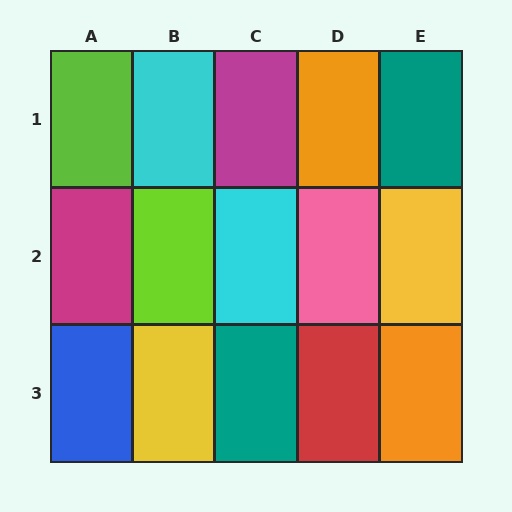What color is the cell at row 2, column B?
Lime.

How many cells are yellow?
2 cells are yellow.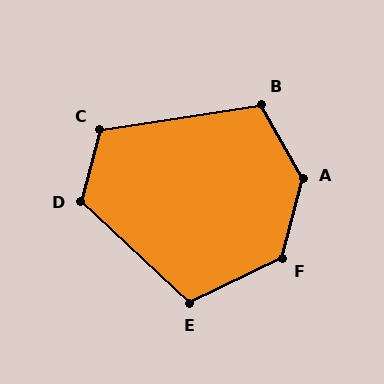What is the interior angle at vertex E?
Approximately 111 degrees (obtuse).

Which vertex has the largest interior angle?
A, at approximately 136 degrees.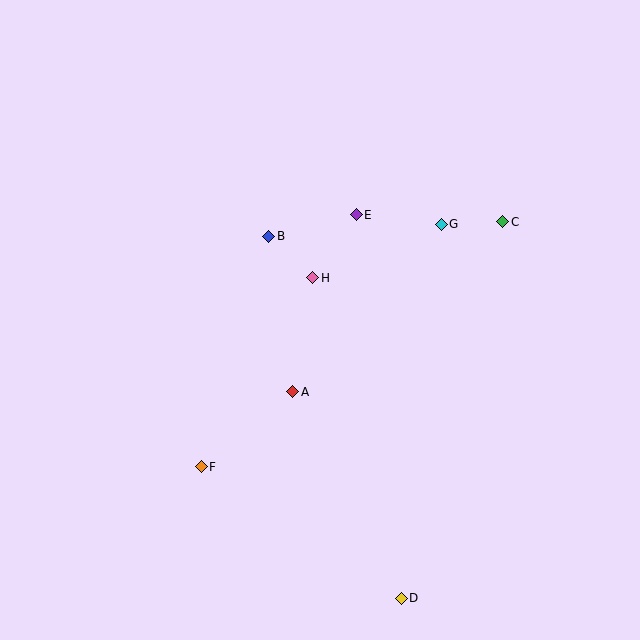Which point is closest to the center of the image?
Point H at (313, 278) is closest to the center.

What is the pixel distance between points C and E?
The distance between C and E is 147 pixels.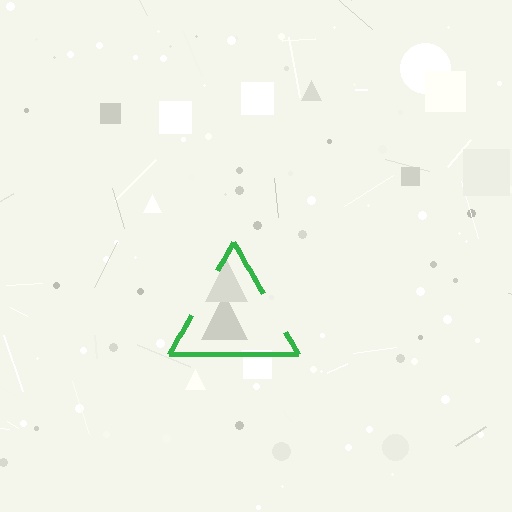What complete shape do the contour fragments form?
The contour fragments form a triangle.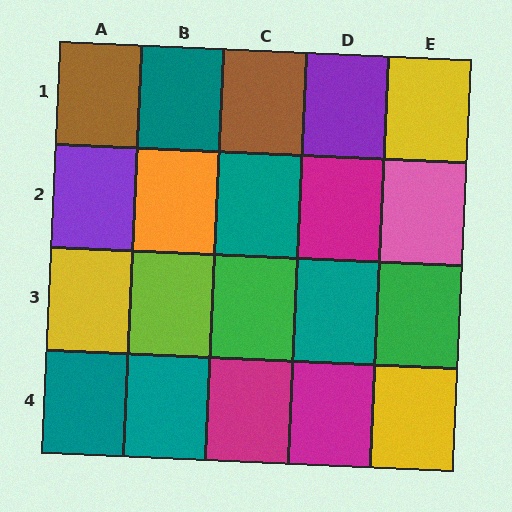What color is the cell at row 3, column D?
Teal.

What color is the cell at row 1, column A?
Brown.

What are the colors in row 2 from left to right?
Purple, orange, teal, magenta, pink.